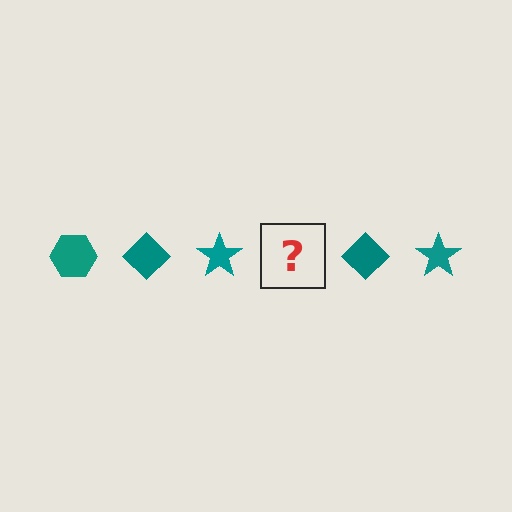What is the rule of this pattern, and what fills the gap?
The rule is that the pattern cycles through hexagon, diamond, star shapes in teal. The gap should be filled with a teal hexagon.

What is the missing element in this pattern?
The missing element is a teal hexagon.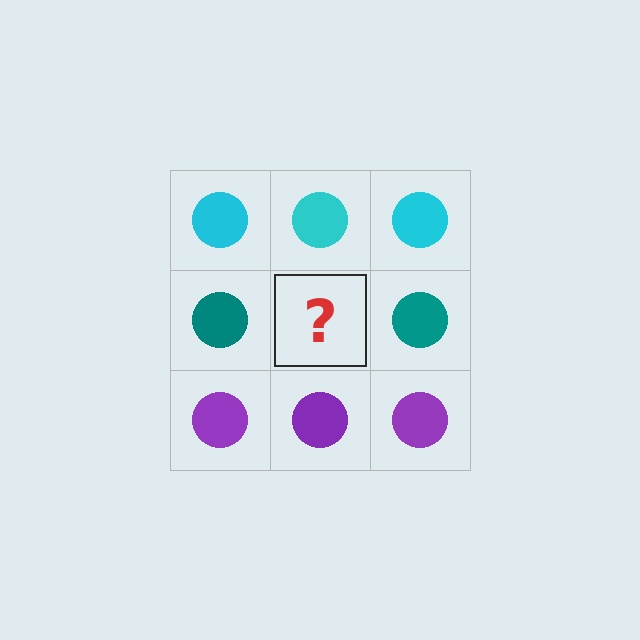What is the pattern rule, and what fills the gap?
The rule is that each row has a consistent color. The gap should be filled with a teal circle.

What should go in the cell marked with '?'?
The missing cell should contain a teal circle.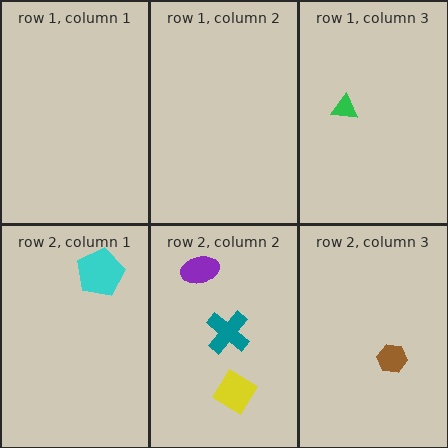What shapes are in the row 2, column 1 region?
The cyan pentagon.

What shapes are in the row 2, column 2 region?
The purple ellipse, the yellow diamond, the teal cross.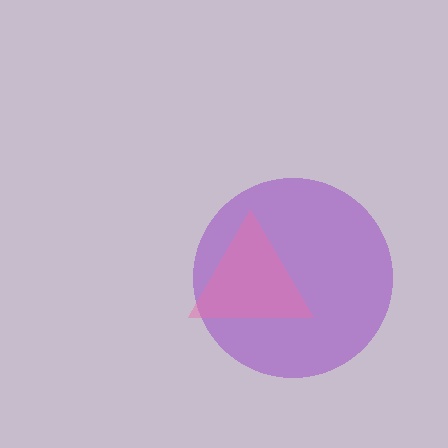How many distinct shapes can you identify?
There are 2 distinct shapes: a purple circle, a pink triangle.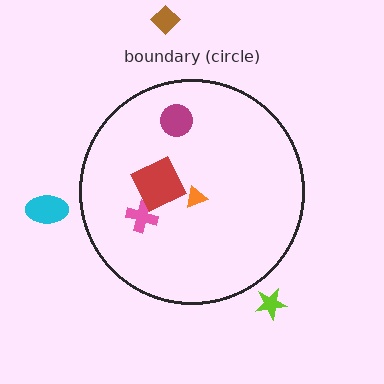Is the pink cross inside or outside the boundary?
Inside.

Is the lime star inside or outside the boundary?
Outside.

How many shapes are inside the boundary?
4 inside, 3 outside.